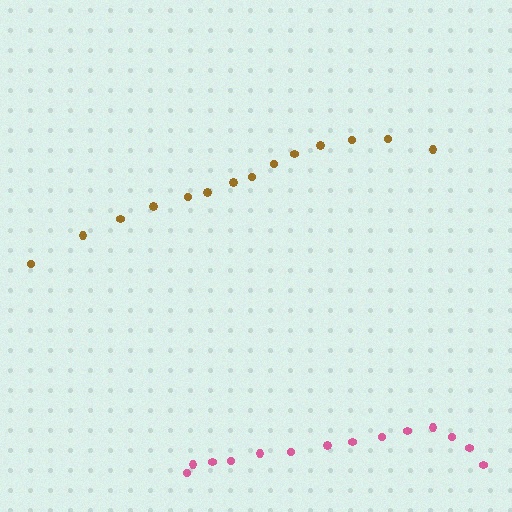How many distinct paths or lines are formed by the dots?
There are 2 distinct paths.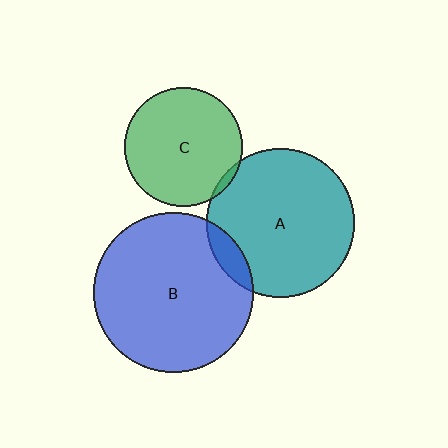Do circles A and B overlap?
Yes.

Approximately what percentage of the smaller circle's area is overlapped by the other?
Approximately 10%.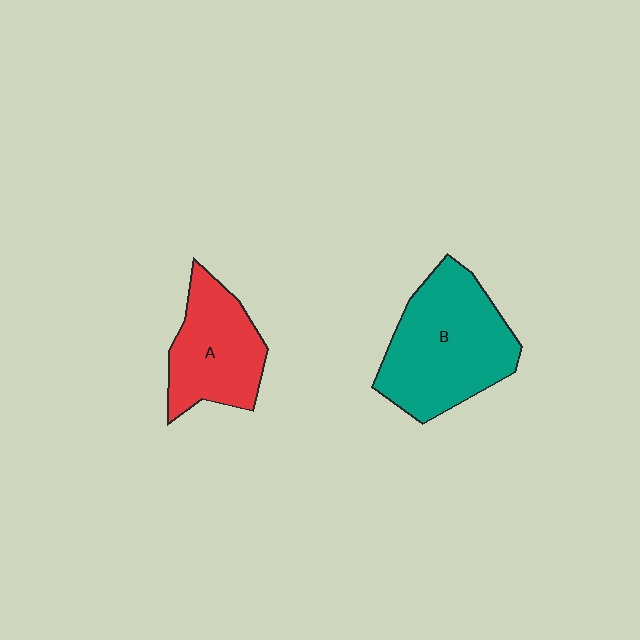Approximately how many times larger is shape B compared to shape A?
Approximately 1.4 times.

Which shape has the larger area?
Shape B (teal).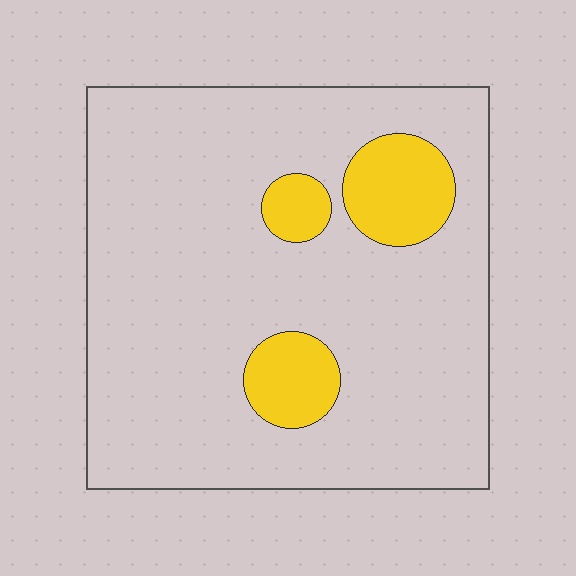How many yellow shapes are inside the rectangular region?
3.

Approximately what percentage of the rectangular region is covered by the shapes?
Approximately 15%.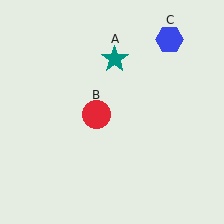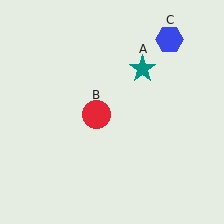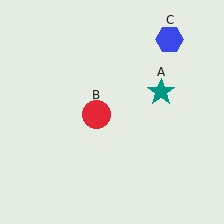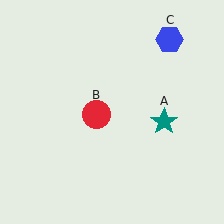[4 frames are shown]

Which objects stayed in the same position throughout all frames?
Red circle (object B) and blue hexagon (object C) remained stationary.